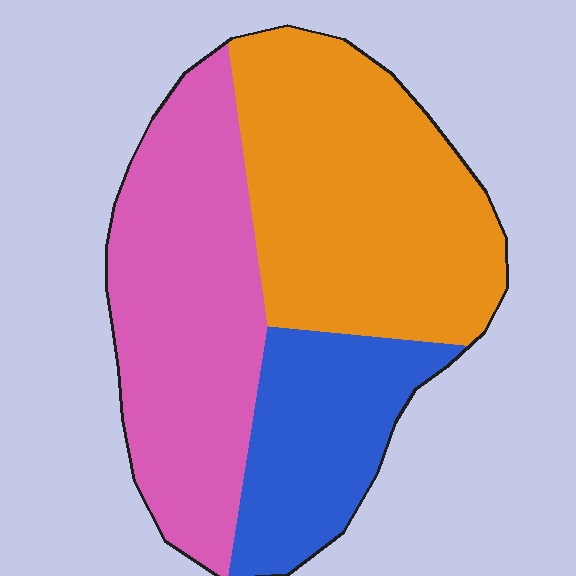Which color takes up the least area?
Blue, at roughly 20%.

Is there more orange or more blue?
Orange.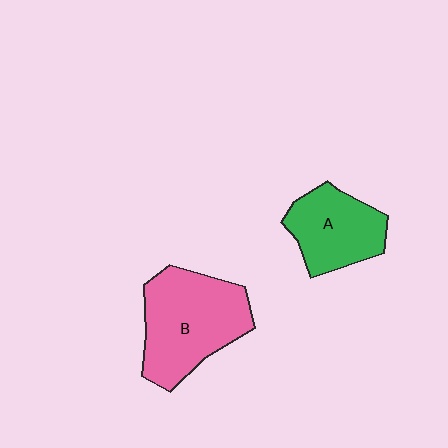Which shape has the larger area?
Shape B (pink).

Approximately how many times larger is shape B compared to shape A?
Approximately 1.5 times.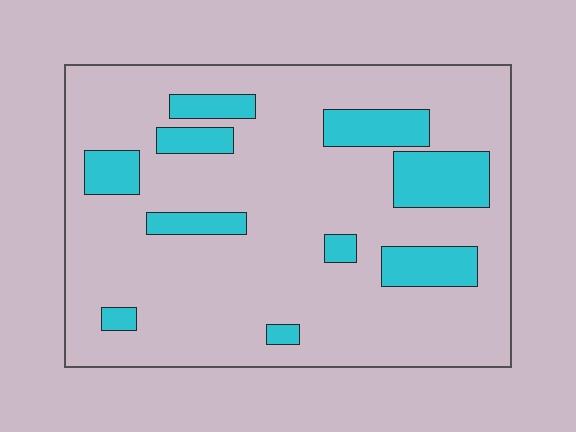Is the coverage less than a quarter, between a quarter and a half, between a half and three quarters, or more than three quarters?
Less than a quarter.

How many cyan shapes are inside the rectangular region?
10.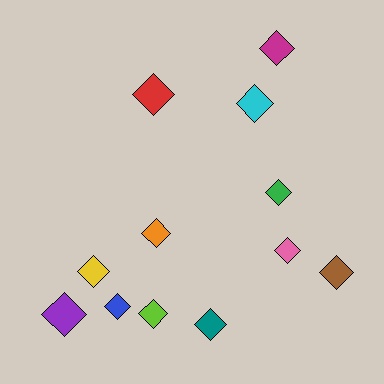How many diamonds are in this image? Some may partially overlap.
There are 12 diamonds.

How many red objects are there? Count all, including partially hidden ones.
There is 1 red object.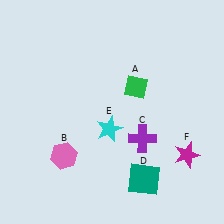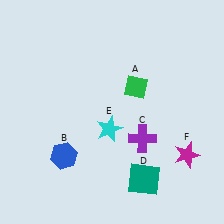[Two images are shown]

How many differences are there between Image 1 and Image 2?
There is 1 difference between the two images.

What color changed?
The hexagon (B) changed from pink in Image 1 to blue in Image 2.